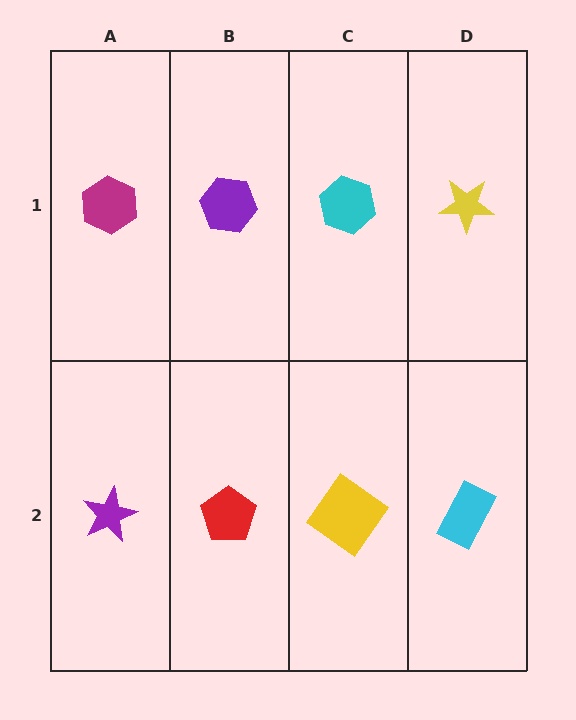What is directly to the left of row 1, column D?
A cyan hexagon.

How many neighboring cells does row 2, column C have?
3.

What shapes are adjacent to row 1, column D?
A cyan rectangle (row 2, column D), a cyan hexagon (row 1, column C).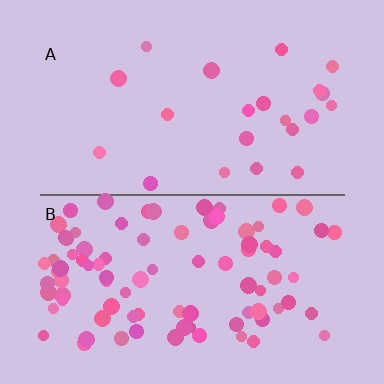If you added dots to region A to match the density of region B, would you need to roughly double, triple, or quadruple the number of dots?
Approximately quadruple.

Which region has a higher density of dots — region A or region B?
B (the bottom).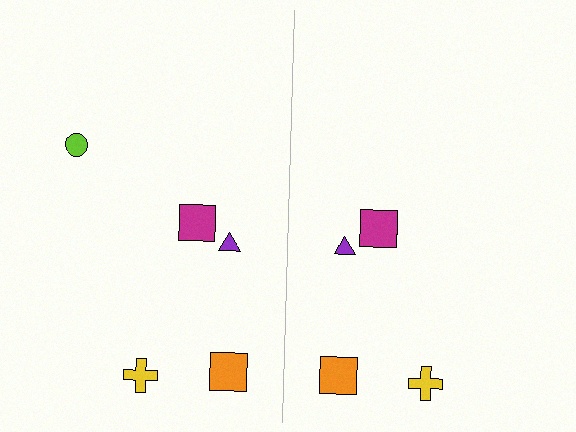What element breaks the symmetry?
A lime circle is missing from the right side.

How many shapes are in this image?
There are 9 shapes in this image.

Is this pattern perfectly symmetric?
No, the pattern is not perfectly symmetric. A lime circle is missing from the right side.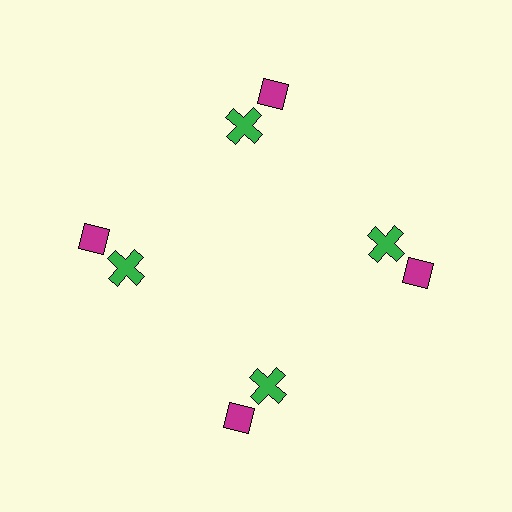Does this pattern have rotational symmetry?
Yes, this pattern has 4-fold rotational symmetry. It looks the same after rotating 90 degrees around the center.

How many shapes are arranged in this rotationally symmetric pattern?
There are 8 shapes, arranged in 4 groups of 2.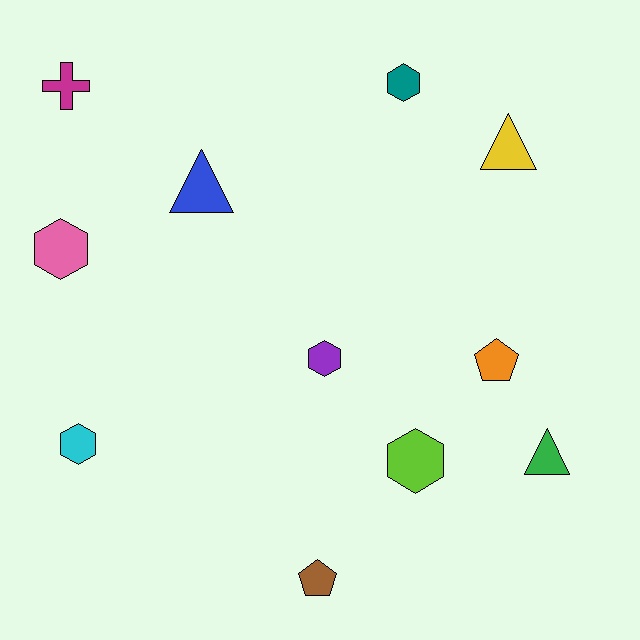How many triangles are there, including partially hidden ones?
There are 3 triangles.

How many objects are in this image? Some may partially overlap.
There are 11 objects.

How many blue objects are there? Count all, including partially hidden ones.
There is 1 blue object.